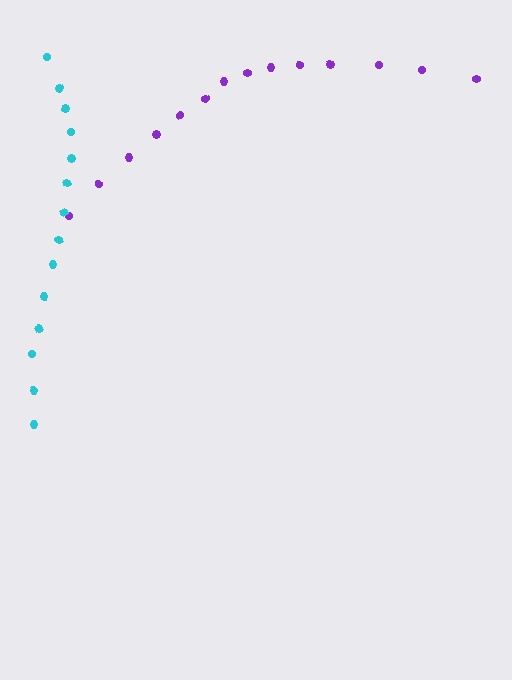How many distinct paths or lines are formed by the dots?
There are 2 distinct paths.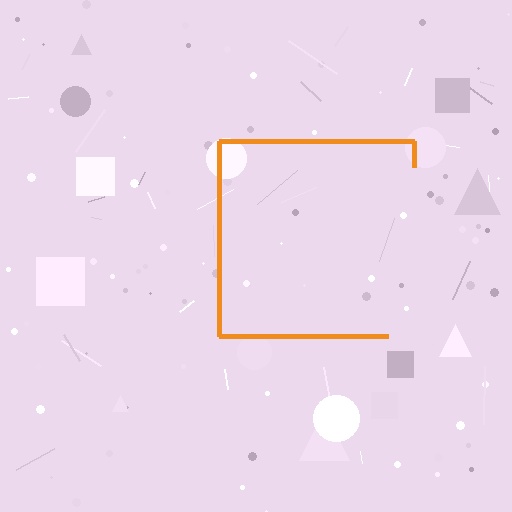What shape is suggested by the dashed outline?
The dashed outline suggests a square.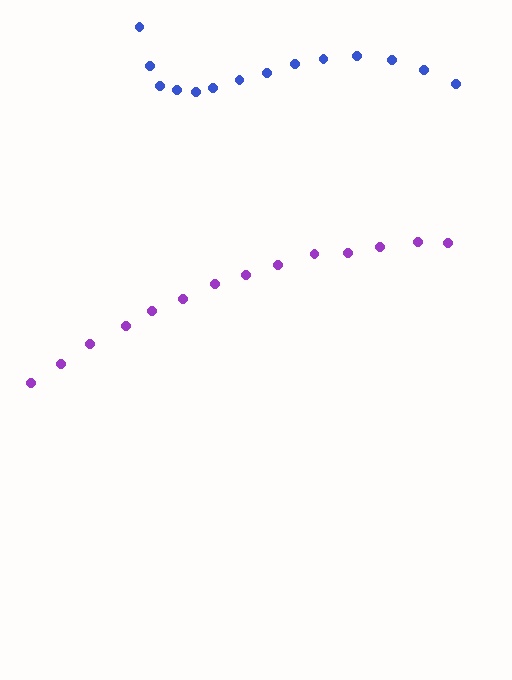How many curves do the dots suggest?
There are 2 distinct paths.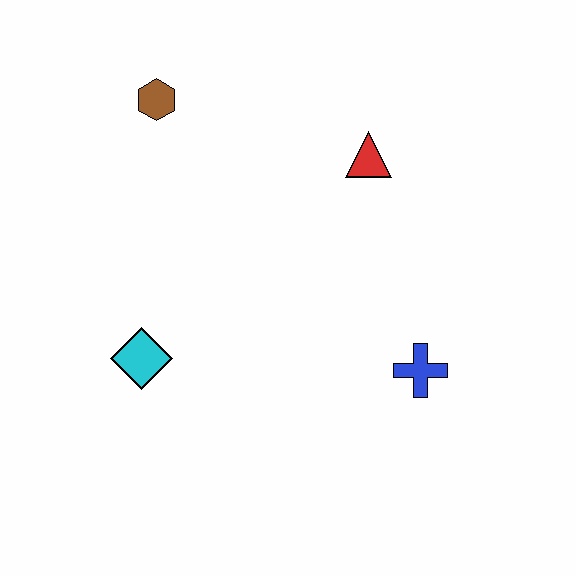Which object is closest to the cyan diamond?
The brown hexagon is closest to the cyan diamond.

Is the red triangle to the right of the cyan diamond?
Yes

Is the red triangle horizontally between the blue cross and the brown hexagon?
Yes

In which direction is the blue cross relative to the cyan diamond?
The blue cross is to the right of the cyan diamond.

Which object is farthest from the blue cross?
The brown hexagon is farthest from the blue cross.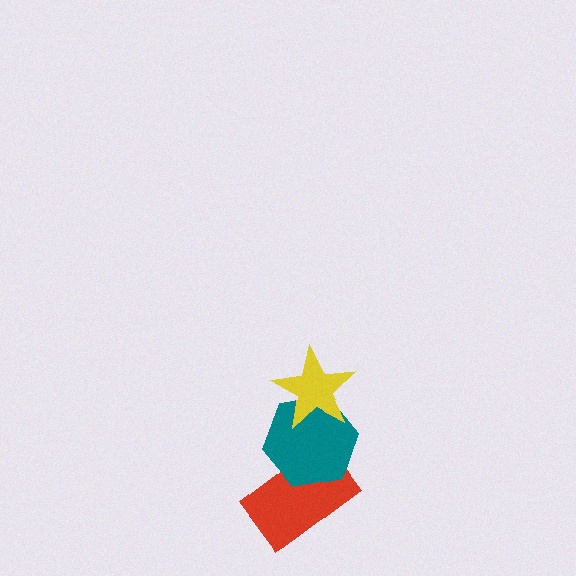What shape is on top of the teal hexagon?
The yellow star is on top of the teal hexagon.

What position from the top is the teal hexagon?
The teal hexagon is 2nd from the top.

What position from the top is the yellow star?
The yellow star is 1st from the top.